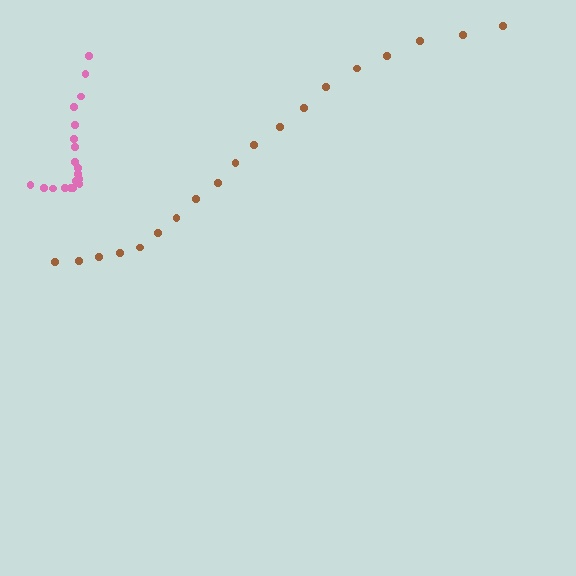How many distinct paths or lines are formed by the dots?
There are 2 distinct paths.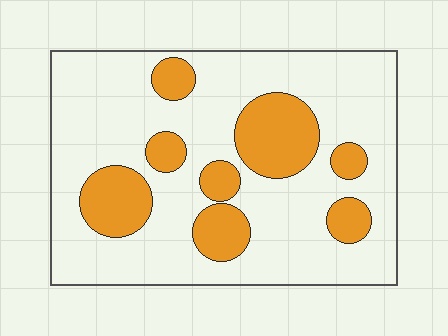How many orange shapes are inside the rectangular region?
8.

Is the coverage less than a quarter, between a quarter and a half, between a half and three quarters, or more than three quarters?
Less than a quarter.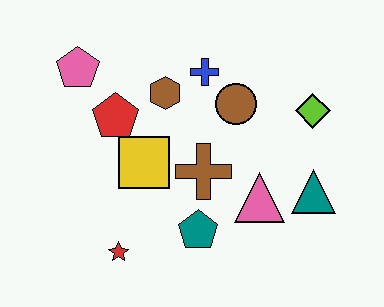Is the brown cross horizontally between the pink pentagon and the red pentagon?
No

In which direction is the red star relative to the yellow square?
The red star is below the yellow square.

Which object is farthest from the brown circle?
The red star is farthest from the brown circle.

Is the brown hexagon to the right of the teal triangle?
No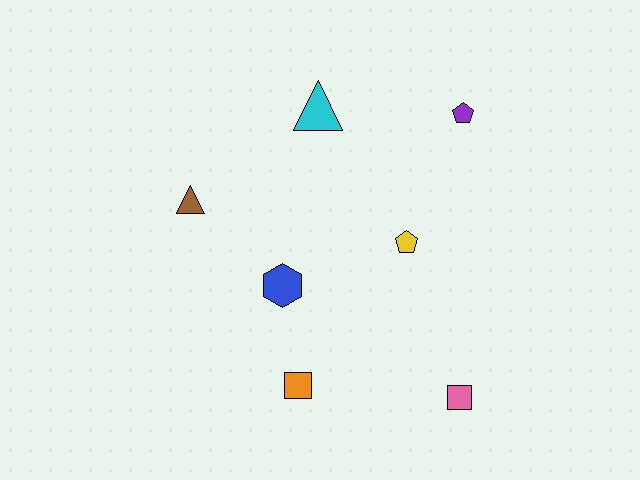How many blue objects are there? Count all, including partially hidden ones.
There is 1 blue object.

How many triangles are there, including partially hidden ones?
There are 2 triangles.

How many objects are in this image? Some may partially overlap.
There are 7 objects.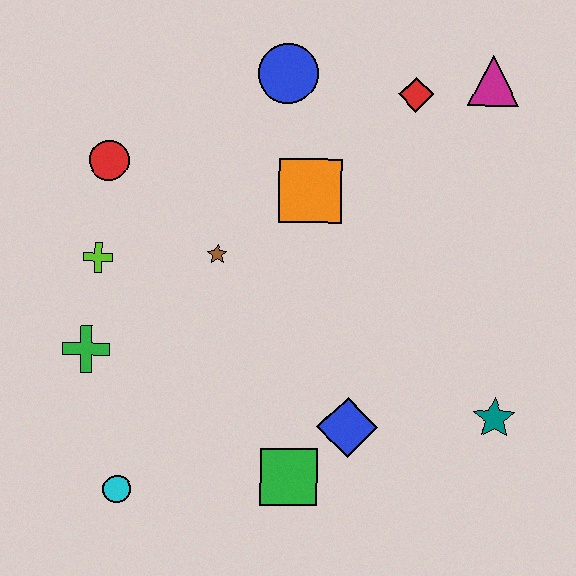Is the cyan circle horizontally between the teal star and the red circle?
Yes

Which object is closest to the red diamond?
The magenta triangle is closest to the red diamond.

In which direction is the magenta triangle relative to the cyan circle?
The magenta triangle is above the cyan circle.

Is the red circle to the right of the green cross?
Yes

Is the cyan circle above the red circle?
No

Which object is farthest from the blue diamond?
The magenta triangle is farthest from the blue diamond.